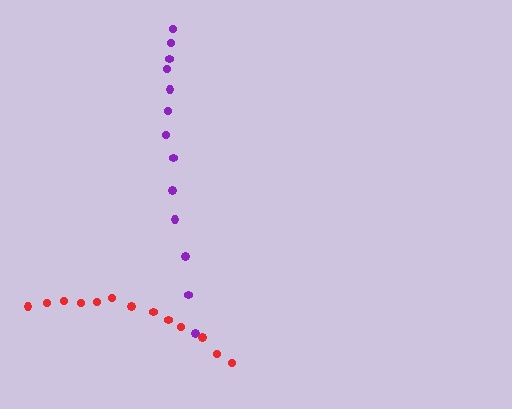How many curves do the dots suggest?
There are 2 distinct paths.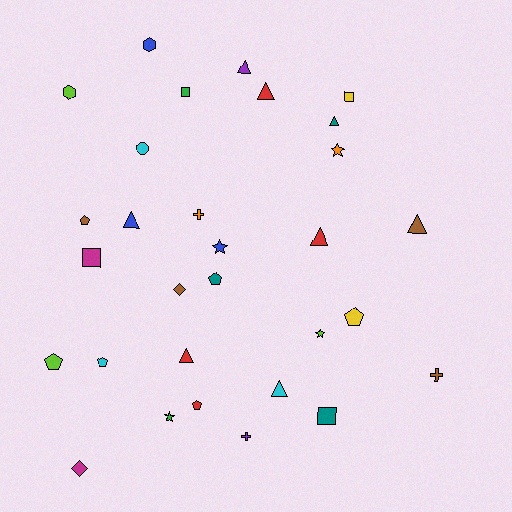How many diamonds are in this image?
There are 2 diamonds.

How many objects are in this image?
There are 30 objects.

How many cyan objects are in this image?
There are 3 cyan objects.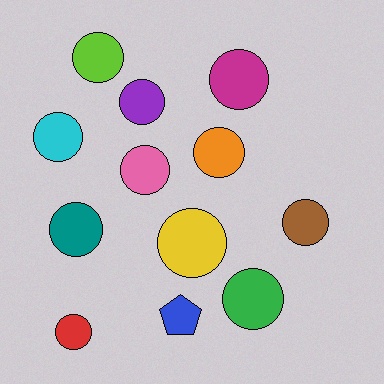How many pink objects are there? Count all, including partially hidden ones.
There is 1 pink object.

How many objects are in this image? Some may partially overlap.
There are 12 objects.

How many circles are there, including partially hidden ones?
There are 11 circles.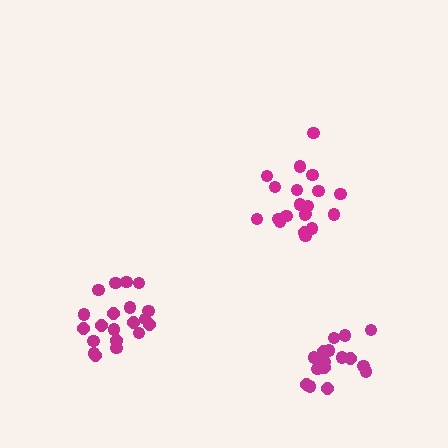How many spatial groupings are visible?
There are 3 spatial groupings.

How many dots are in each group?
Group 1: 20 dots, Group 2: 16 dots, Group 3: 20 dots (56 total).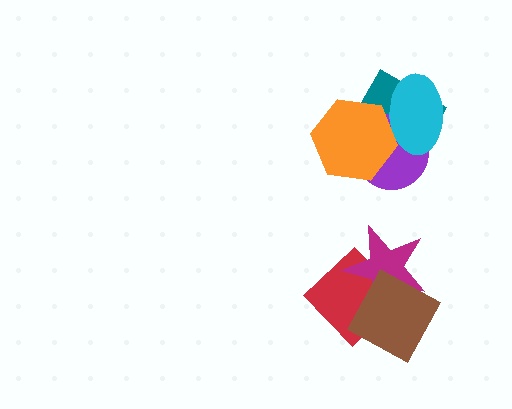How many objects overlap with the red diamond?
2 objects overlap with the red diamond.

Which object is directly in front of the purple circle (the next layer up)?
The cyan ellipse is directly in front of the purple circle.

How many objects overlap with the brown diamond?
2 objects overlap with the brown diamond.